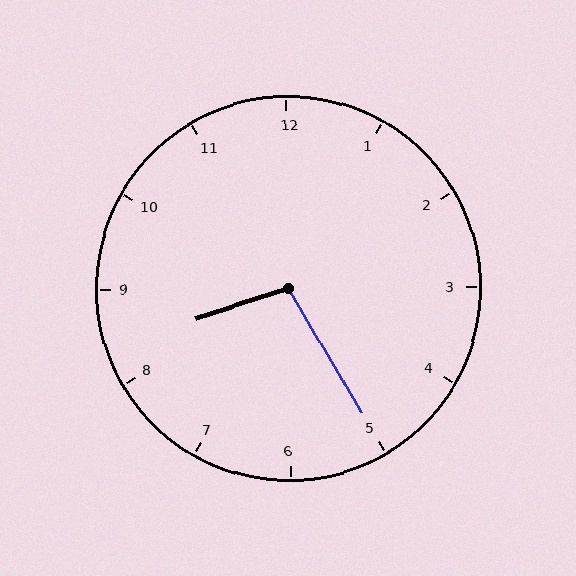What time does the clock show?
8:25.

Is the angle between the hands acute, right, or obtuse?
It is obtuse.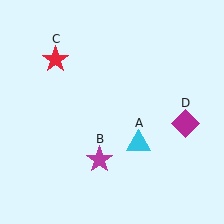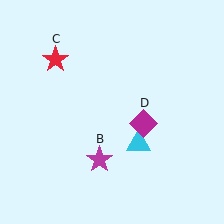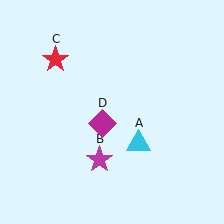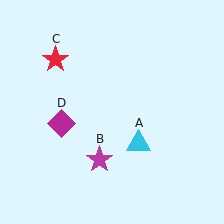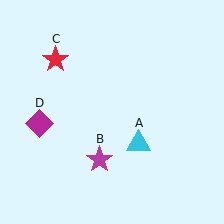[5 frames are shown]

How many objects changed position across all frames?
1 object changed position: magenta diamond (object D).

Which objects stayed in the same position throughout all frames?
Cyan triangle (object A) and magenta star (object B) and red star (object C) remained stationary.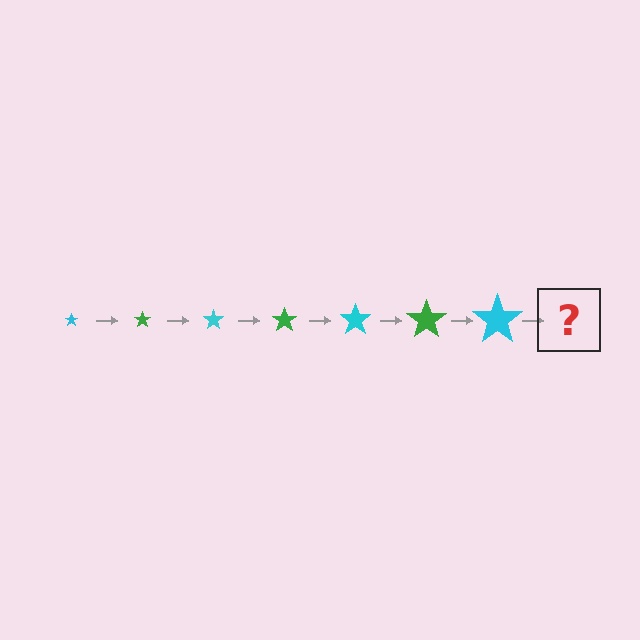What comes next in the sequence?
The next element should be a green star, larger than the previous one.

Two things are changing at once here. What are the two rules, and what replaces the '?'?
The two rules are that the star grows larger each step and the color cycles through cyan and green. The '?' should be a green star, larger than the previous one.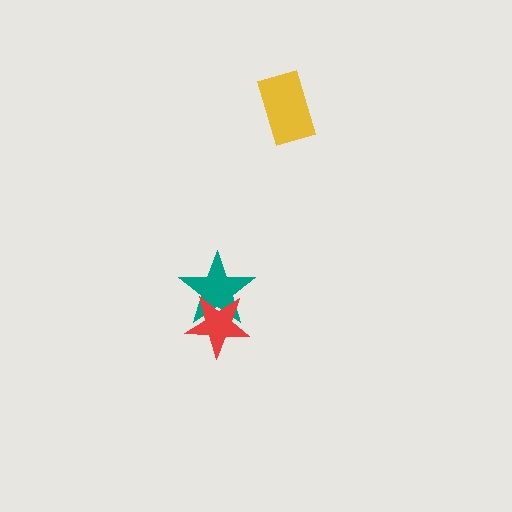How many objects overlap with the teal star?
1 object overlaps with the teal star.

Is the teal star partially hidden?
Yes, it is partially covered by another shape.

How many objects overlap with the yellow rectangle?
0 objects overlap with the yellow rectangle.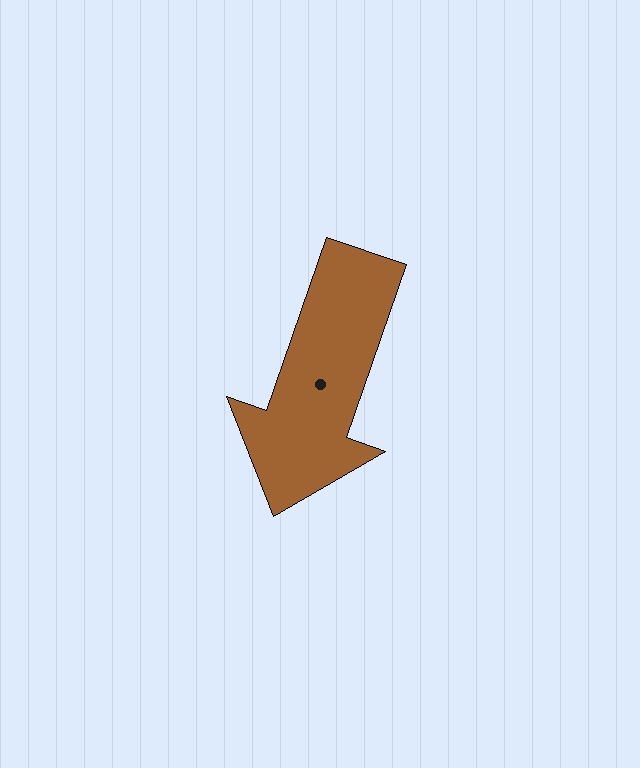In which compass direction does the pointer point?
South.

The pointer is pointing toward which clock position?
Roughly 7 o'clock.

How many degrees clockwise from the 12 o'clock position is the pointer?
Approximately 199 degrees.